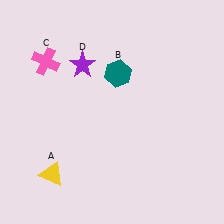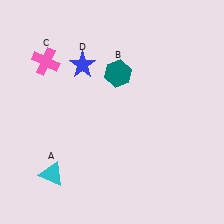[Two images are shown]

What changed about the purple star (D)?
In Image 1, D is purple. In Image 2, it changed to blue.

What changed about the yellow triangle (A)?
In Image 1, A is yellow. In Image 2, it changed to cyan.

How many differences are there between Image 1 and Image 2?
There are 2 differences between the two images.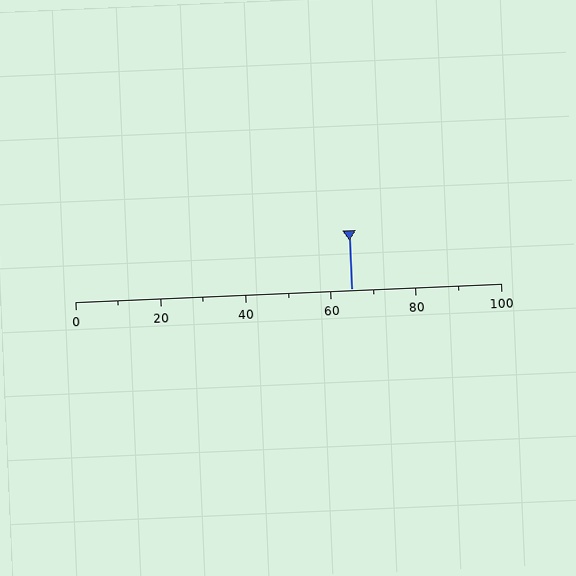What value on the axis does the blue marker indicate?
The marker indicates approximately 65.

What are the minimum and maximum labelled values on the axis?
The axis runs from 0 to 100.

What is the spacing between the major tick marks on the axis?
The major ticks are spaced 20 apart.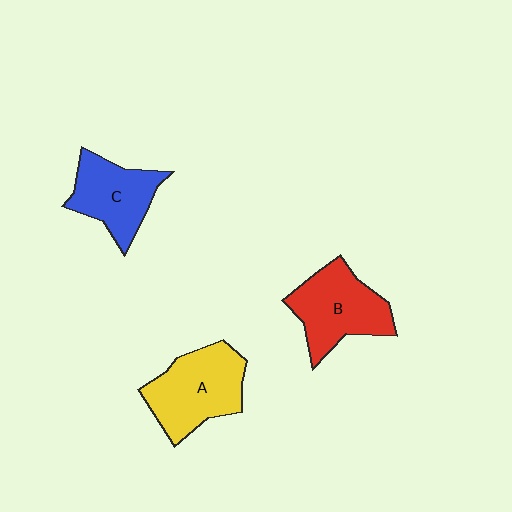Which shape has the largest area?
Shape A (yellow).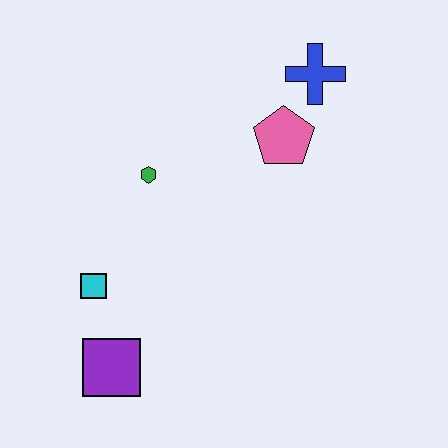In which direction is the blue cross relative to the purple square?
The blue cross is above the purple square.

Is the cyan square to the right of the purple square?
No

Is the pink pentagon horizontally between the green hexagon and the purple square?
No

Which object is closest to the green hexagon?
The cyan square is closest to the green hexagon.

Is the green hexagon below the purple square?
No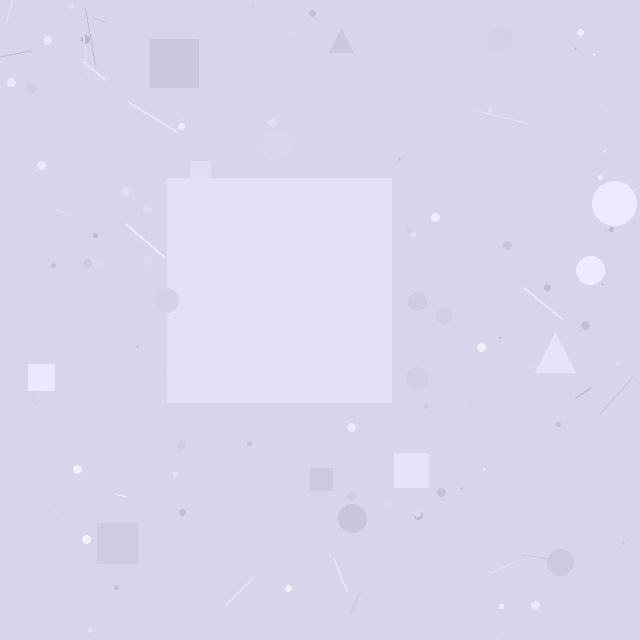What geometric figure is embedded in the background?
A square is embedded in the background.